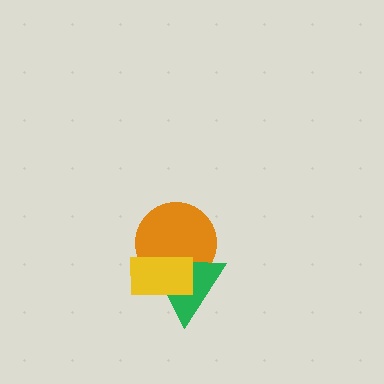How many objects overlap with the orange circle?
2 objects overlap with the orange circle.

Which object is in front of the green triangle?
The yellow rectangle is in front of the green triangle.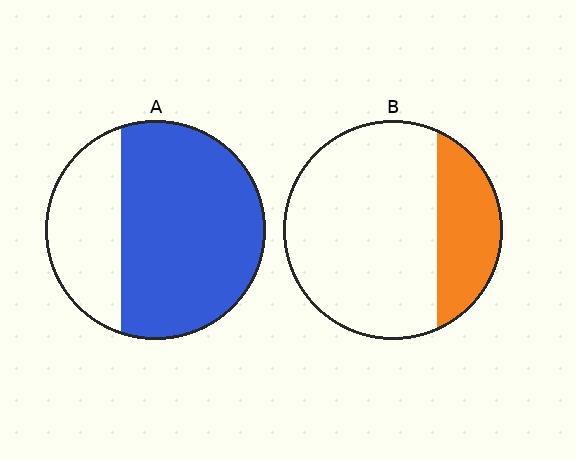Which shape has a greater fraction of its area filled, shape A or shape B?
Shape A.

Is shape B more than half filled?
No.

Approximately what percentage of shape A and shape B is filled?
A is approximately 70% and B is approximately 25%.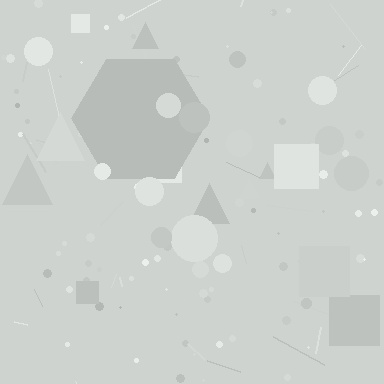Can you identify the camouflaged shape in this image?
The camouflaged shape is a hexagon.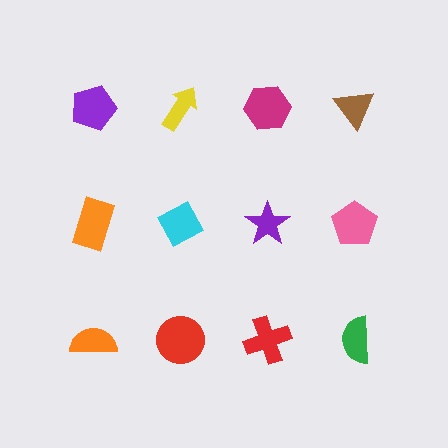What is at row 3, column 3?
A red cross.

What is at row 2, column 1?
An orange rectangle.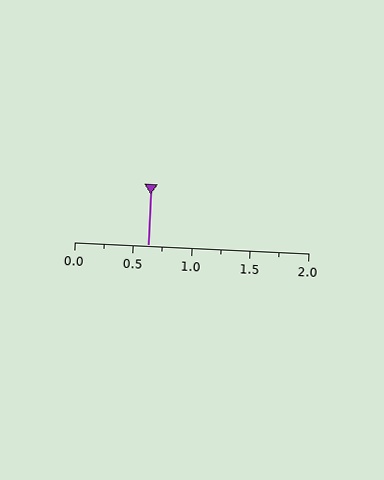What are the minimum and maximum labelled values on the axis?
The axis runs from 0.0 to 2.0.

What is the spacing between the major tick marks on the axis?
The major ticks are spaced 0.5 apart.